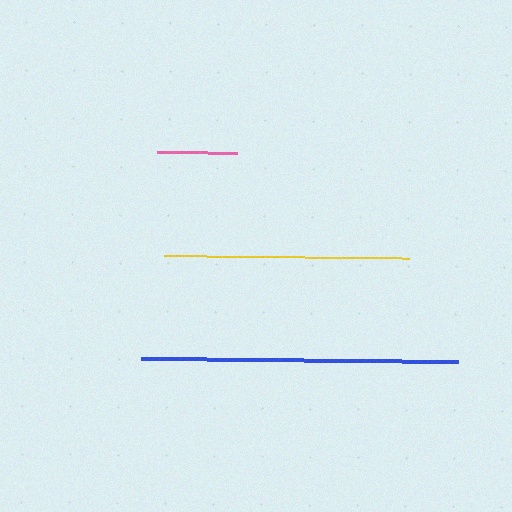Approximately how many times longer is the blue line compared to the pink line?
The blue line is approximately 4.0 times the length of the pink line.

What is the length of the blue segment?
The blue segment is approximately 318 pixels long.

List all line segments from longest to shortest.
From longest to shortest: blue, yellow, pink.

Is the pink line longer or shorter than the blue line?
The blue line is longer than the pink line.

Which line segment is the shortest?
The pink line is the shortest at approximately 79 pixels.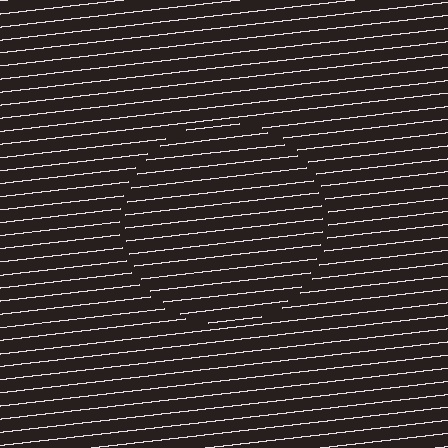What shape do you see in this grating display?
An illusory circle. The interior of the shape contains the same grating, shifted by half a period — the contour is defined by the phase discontinuity where line-ends from the inner and outer gratings abut.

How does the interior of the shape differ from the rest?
The interior of the shape contains the same grating, shifted by half a period — the contour is defined by the phase discontinuity where line-ends from the inner and outer gratings abut.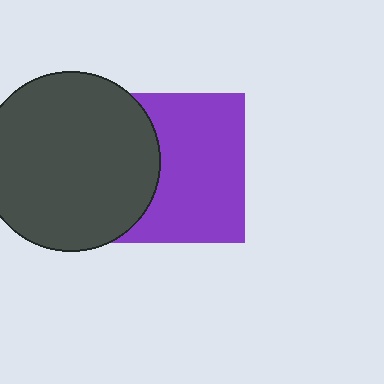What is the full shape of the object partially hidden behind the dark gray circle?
The partially hidden object is a purple square.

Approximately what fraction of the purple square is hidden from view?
Roughly 36% of the purple square is hidden behind the dark gray circle.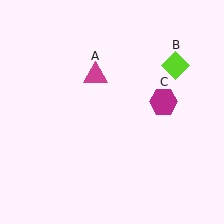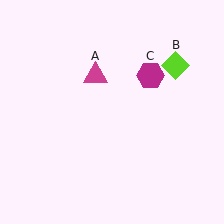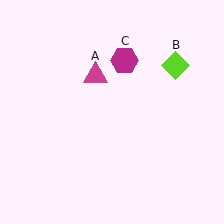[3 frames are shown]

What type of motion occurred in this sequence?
The magenta hexagon (object C) rotated counterclockwise around the center of the scene.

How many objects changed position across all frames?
1 object changed position: magenta hexagon (object C).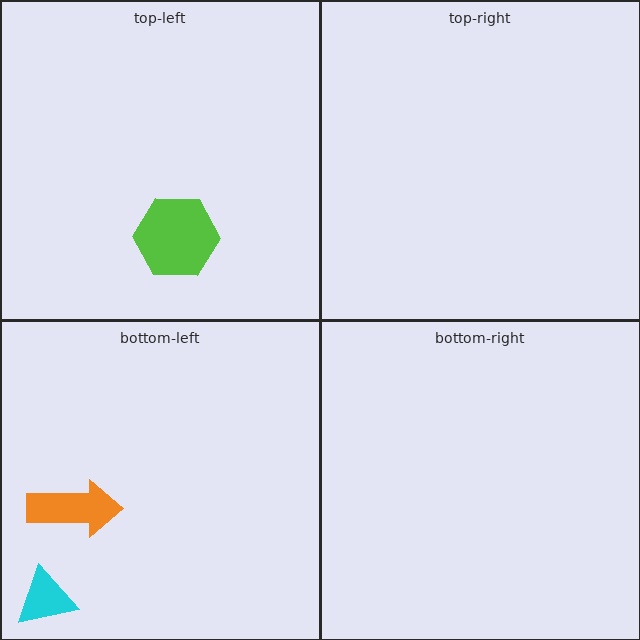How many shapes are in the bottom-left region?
2.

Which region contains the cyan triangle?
The bottom-left region.